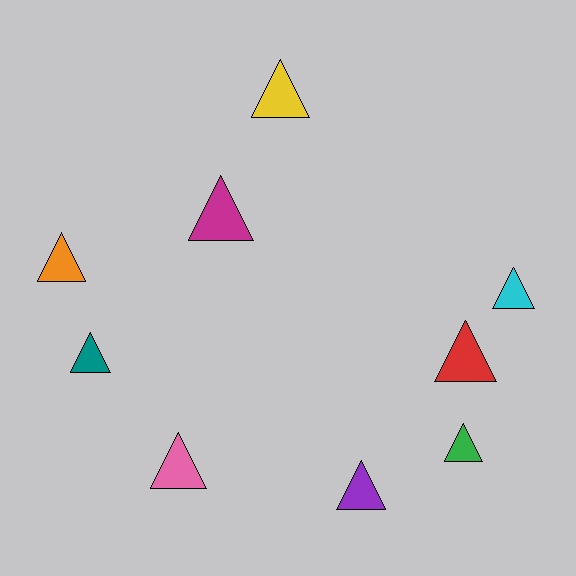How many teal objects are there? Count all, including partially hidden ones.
There is 1 teal object.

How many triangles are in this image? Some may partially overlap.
There are 9 triangles.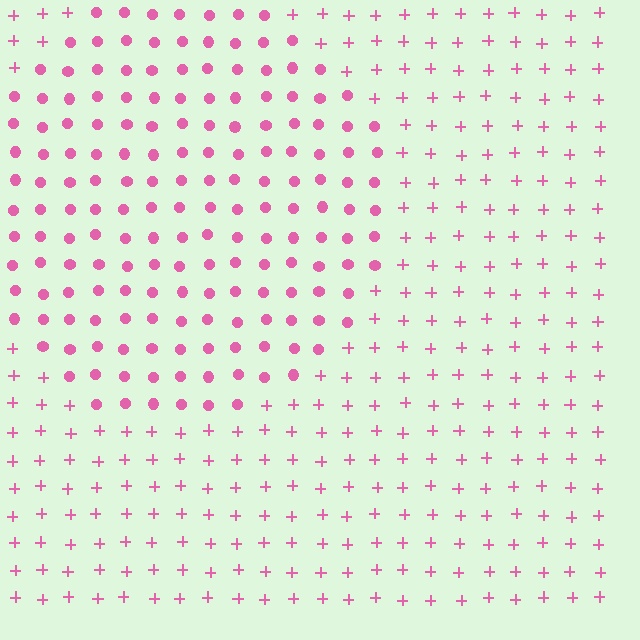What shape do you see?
I see a circle.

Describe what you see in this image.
The image is filled with small pink elements arranged in a uniform grid. A circle-shaped region contains circles, while the surrounding area contains plus signs. The boundary is defined purely by the change in element shape.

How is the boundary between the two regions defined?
The boundary is defined by a change in element shape: circles inside vs. plus signs outside. All elements share the same color and spacing.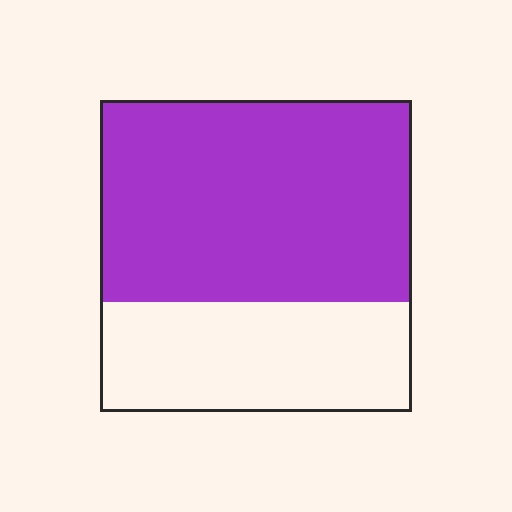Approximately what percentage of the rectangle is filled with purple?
Approximately 65%.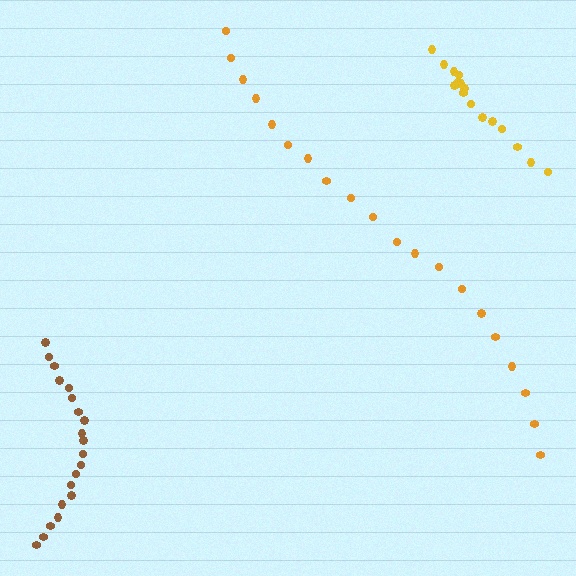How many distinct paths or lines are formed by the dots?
There are 3 distinct paths.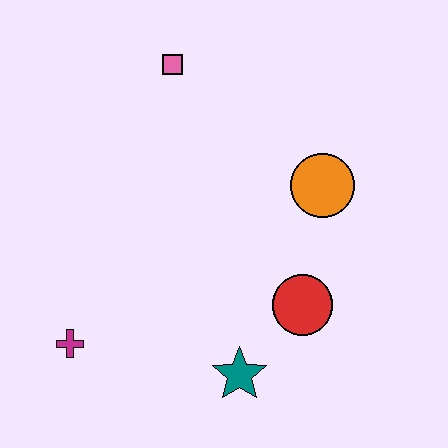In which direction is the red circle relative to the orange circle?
The red circle is below the orange circle.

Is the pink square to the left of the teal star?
Yes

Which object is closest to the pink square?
The orange circle is closest to the pink square.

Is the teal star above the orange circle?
No